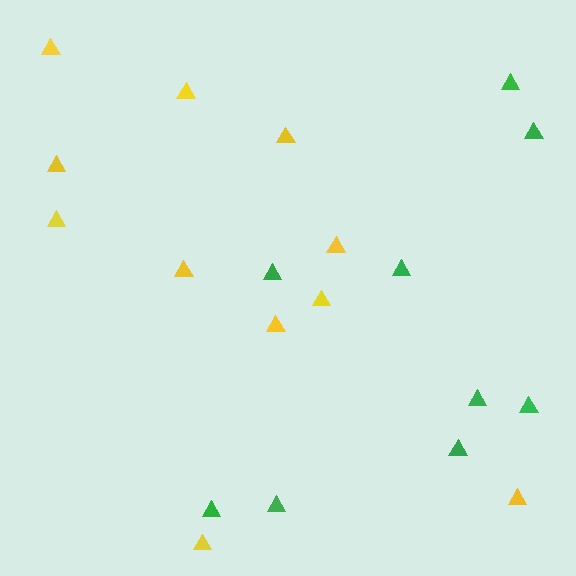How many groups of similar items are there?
There are 2 groups: one group of yellow triangles (11) and one group of green triangles (9).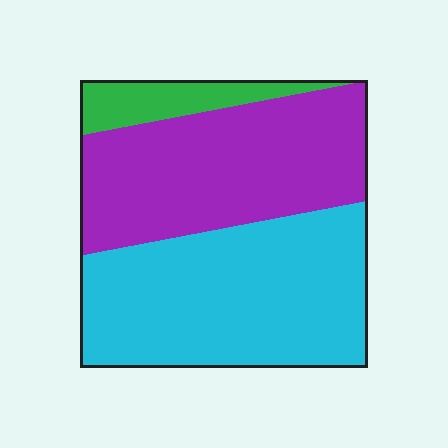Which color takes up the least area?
Green, at roughly 10%.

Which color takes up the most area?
Cyan, at roughly 50%.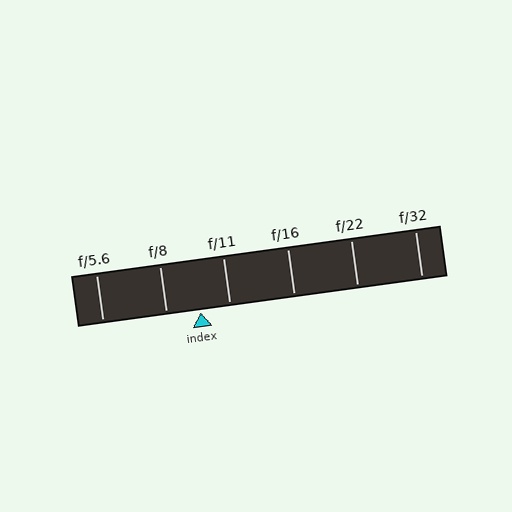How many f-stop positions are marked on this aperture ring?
There are 6 f-stop positions marked.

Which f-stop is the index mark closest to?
The index mark is closest to f/11.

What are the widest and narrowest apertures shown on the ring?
The widest aperture shown is f/5.6 and the narrowest is f/32.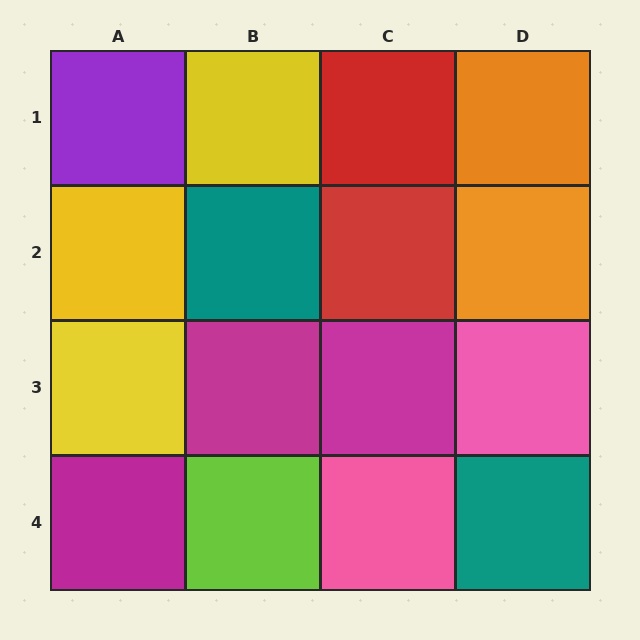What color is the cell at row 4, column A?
Magenta.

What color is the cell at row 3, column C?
Magenta.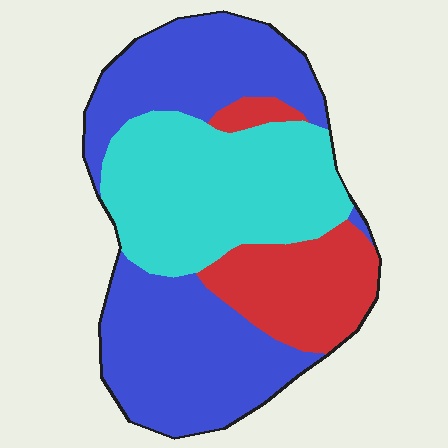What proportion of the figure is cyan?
Cyan covers about 35% of the figure.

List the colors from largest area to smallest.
From largest to smallest: blue, cyan, red.